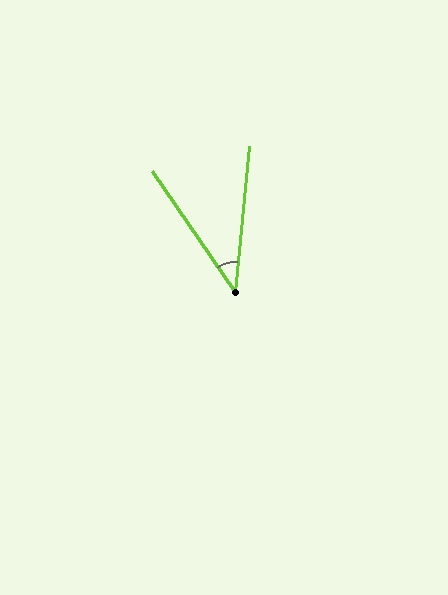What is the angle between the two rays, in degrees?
Approximately 40 degrees.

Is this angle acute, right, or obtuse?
It is acute.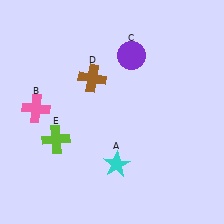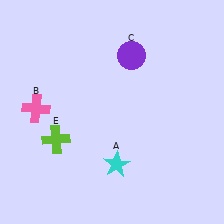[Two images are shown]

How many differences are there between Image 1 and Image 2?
There is 1 difference between the two images.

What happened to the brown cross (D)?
The brown cross (D) was removed in Image 2. It was in the top-left area of Image 1.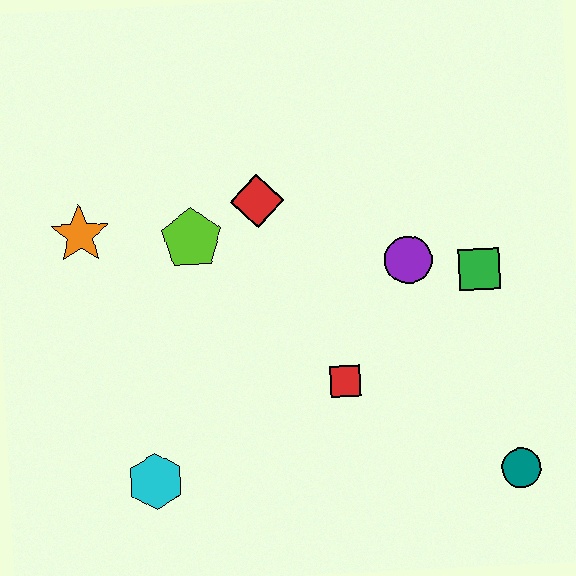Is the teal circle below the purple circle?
Yes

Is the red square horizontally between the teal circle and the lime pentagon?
Yes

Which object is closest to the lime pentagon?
The red diamond is closest to the lime pentagon.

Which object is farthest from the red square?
The orange star is farthest from the red square.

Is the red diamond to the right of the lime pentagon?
Yes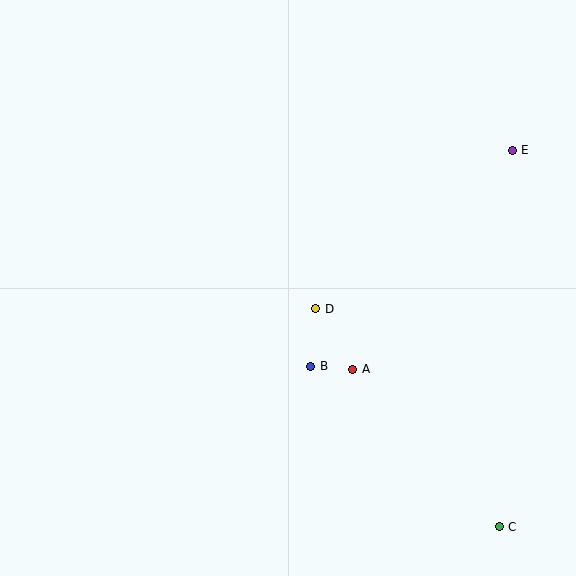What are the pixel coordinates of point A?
Point A is at (353, 369).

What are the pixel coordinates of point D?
Point D is at (316, 309).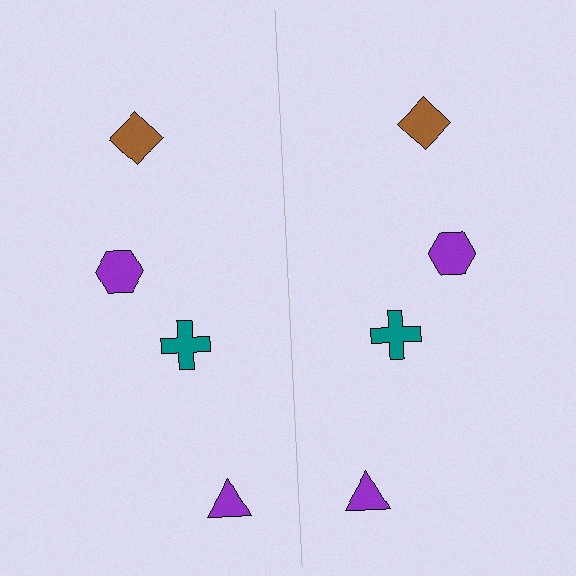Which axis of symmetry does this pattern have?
The pattern has a vertical axis of symmetry running through the center of the image.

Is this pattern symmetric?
Yes, this pattern has bilateral (reflection) symmetry.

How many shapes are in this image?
There are 8 shapes in this image.